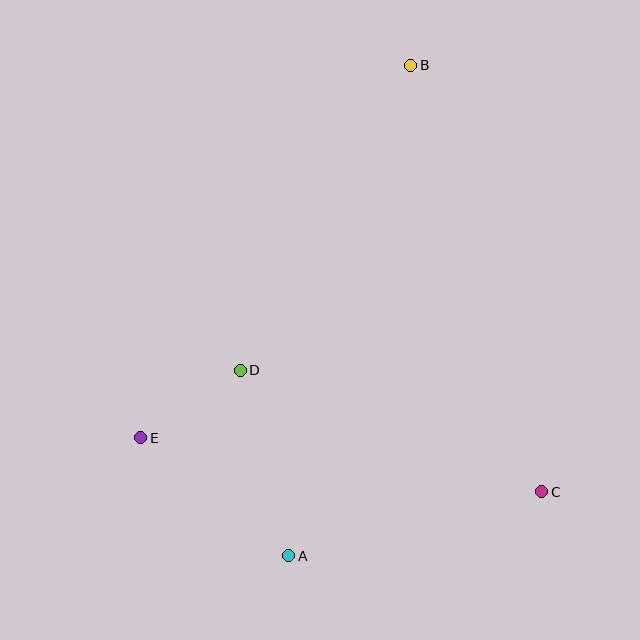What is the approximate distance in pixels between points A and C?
The distance between A and C is approximately 261 pixels.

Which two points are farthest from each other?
Points A and B are farthest from each other.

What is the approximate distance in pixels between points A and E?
The distance between A and E is approximately 189 pixels.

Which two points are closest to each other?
Points D and E are closest to each other.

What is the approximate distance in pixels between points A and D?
The distance between A and D is approximately 192 pixels.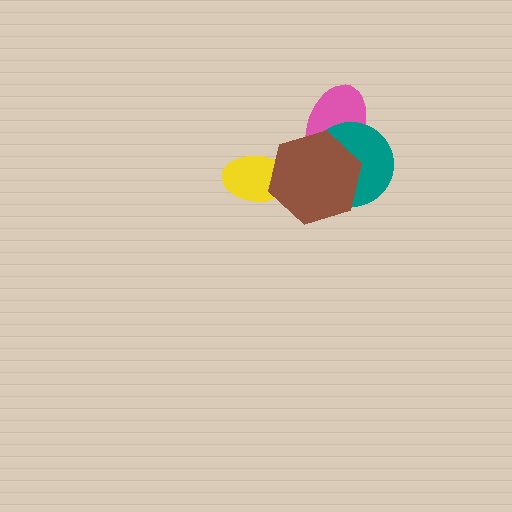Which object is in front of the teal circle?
The brown hexagon is in front of the teal circle.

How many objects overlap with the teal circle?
2 objects overlap with the teal circle.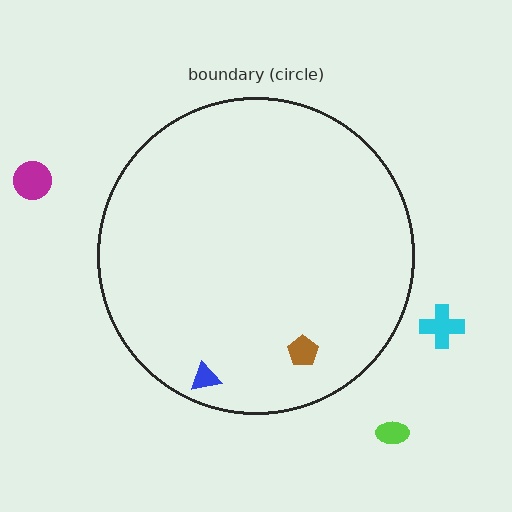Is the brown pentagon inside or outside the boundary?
Inside.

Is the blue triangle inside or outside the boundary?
Inside.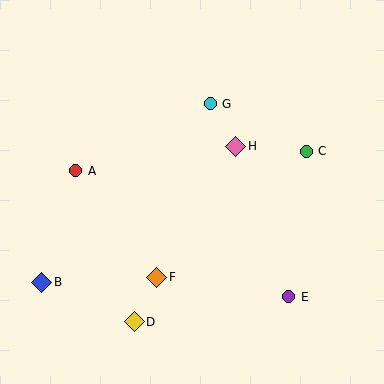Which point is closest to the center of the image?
Point H at (236, 146) is closest to the center.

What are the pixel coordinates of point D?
Point D is at (134, 322).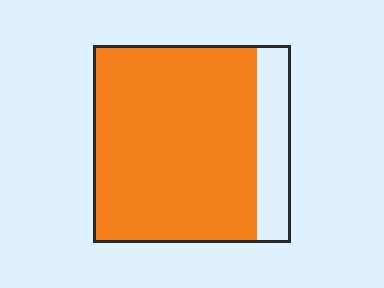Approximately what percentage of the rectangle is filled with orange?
Approximately 85%.